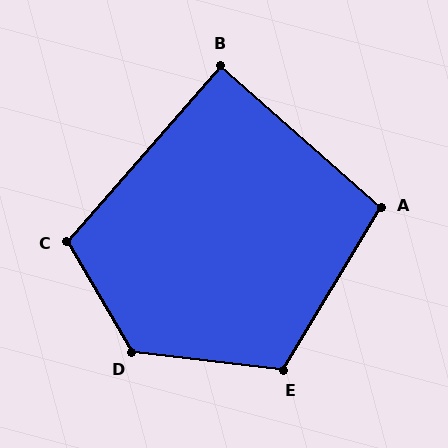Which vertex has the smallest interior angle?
B, at approximately 90 degrees.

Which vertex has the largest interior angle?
D, at approximately 127 degrees.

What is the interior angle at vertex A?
Approximately 100 degrees (obtuse).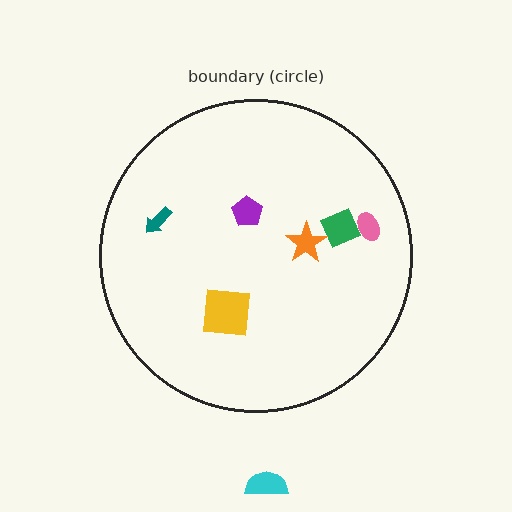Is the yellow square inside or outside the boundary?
Inside.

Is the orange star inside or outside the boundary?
Inside.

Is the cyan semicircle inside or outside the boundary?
Outside.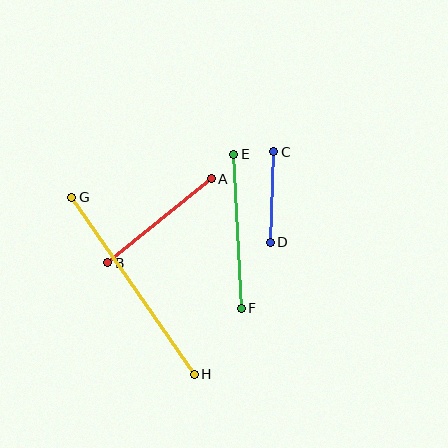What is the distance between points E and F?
The distance is approximately 154 pixels.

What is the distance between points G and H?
The distance is approximately 216 pixels.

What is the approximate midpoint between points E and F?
The midpoint is at approximately (238, 231) pixels.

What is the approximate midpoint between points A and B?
The midpoint is at approximately (160, 221) pixels.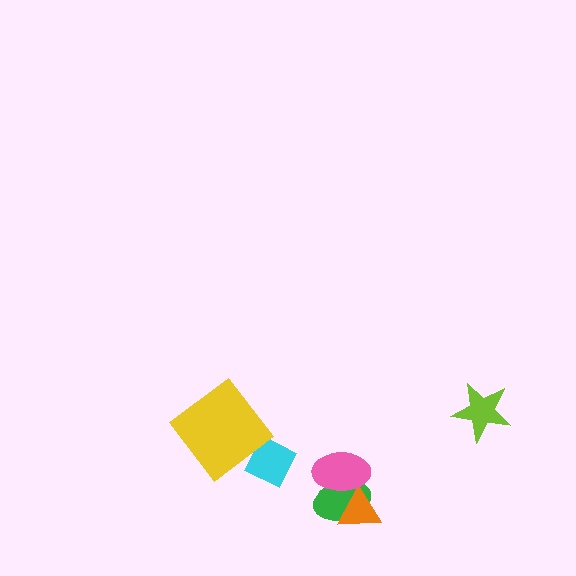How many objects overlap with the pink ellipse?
2 objects overlap with the pink ellipse.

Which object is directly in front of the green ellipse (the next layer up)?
The orange triangle is directly in front of the green ellipse.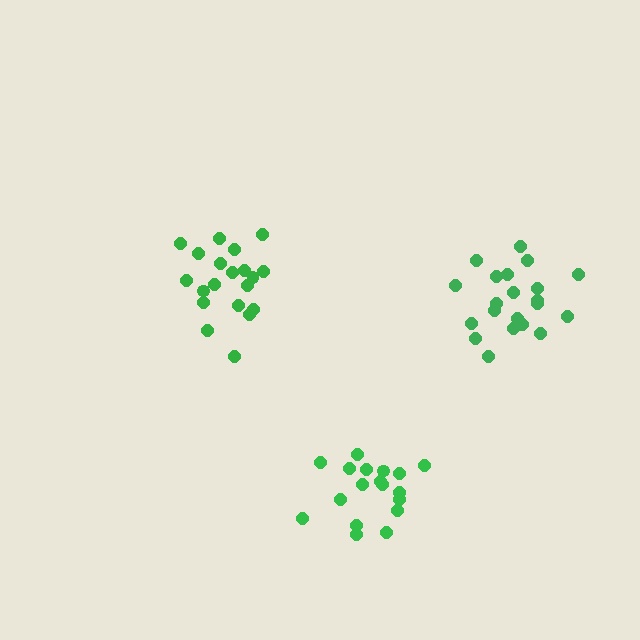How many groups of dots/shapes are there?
There are 3 groups.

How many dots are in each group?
Group 1: 21 dots, Group 2: 20 dots, Group 3: 18 dots (59 total).